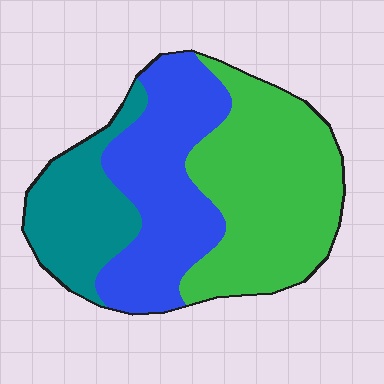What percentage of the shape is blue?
Blue covers around 35% of the shape.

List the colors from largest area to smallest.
From largest to smallest: green, blue, teal.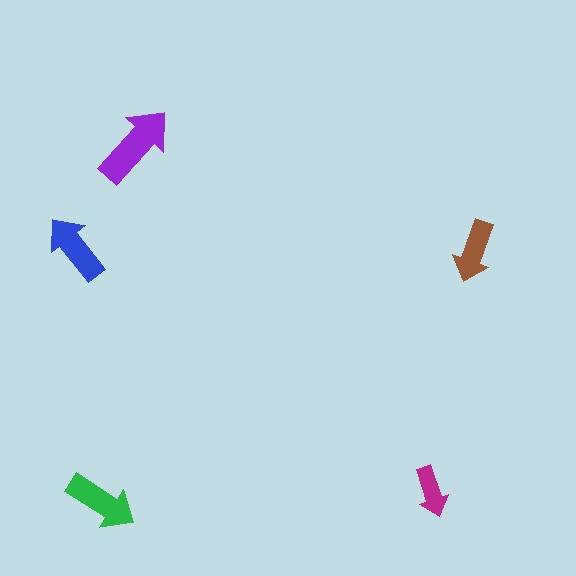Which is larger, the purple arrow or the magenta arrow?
The purple one.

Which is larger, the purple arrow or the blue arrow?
The purple one.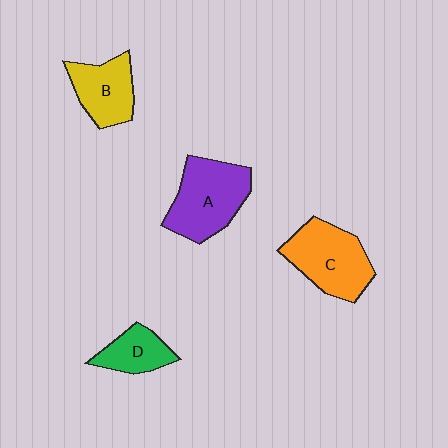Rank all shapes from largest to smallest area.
From largest to smallest: A (purple), C (orange), B (yellow), D (green).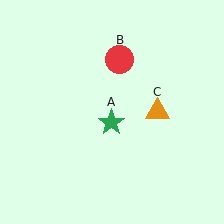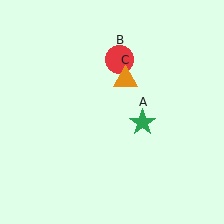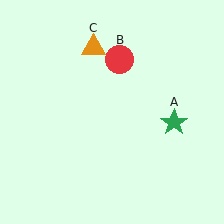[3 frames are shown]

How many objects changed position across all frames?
2 objects changed position: green star (object A), orange triangle (object C).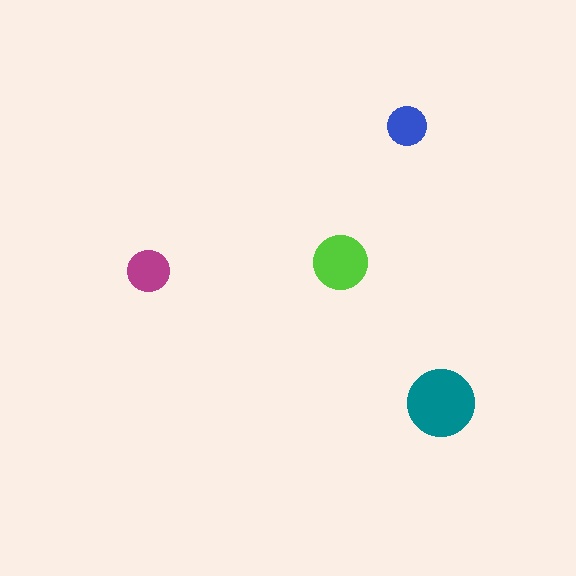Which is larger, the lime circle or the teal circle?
The teal one.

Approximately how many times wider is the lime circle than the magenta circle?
About 1.5 times wider.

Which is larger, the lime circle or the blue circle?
The lime one.